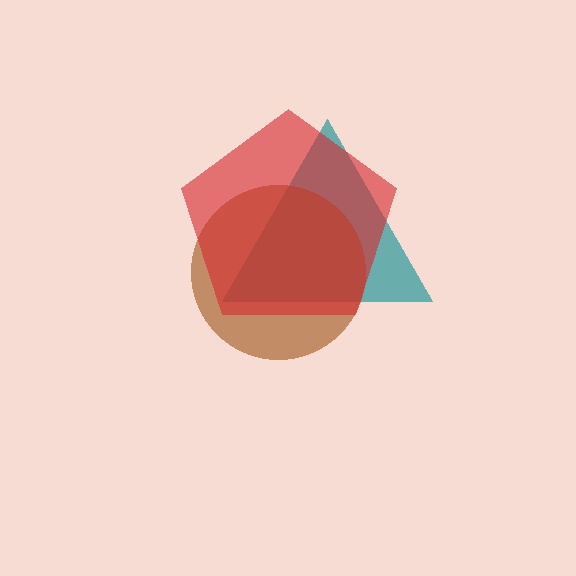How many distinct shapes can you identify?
There are 3 distinct shapes: a teal triangle, a brown circle, a red pentagon.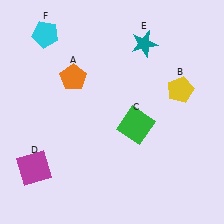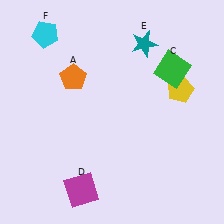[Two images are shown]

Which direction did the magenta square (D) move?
The magenta square (D) moved right.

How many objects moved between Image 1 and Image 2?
2 objects moved between the two images.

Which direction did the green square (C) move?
The green square (C) moved up.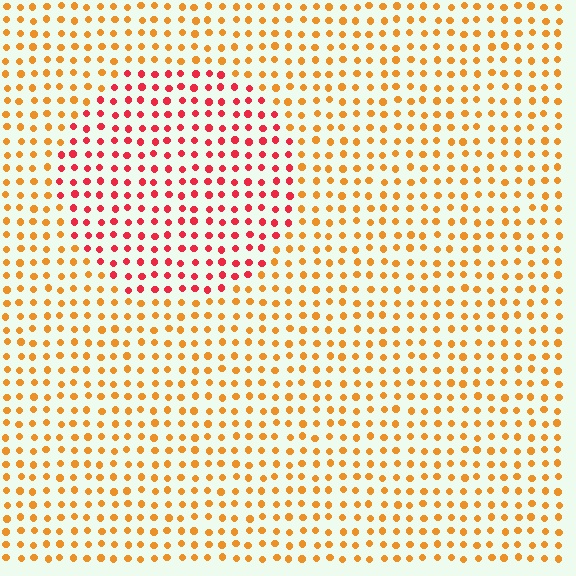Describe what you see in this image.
The image is filled with small orange elements in a uniform arrangement. A circle-shaped region is visible where the elements are tinted to a slightly different hue, forming a subtle color boundary.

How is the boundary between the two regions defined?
The boundary is defined purely by a slight shift in hue (about 41 degrees). Spacing, size, and orientation are identical on both sides.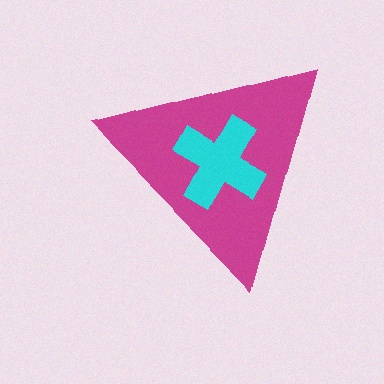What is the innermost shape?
The cyan cross.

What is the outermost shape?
The magenta triangle.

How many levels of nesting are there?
2.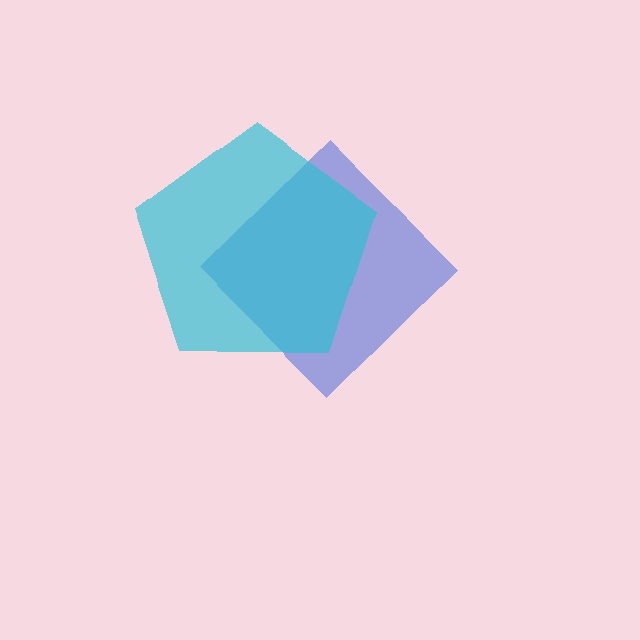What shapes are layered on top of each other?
The layered shapes are: a blue diamond, a cyan pentagon.